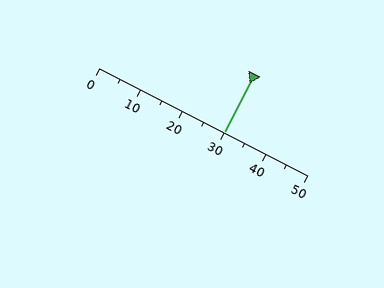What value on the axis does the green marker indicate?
The marker indicates approximately 30.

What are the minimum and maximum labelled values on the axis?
The axis runs from 0 to 50.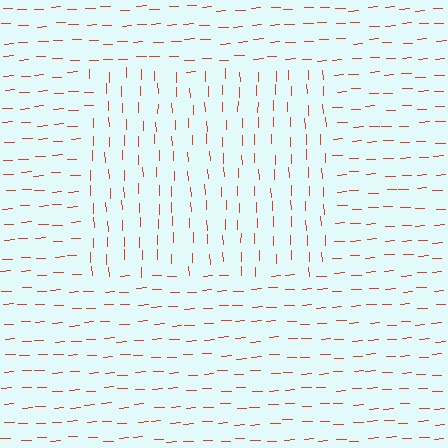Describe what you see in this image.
The image is filled with small red line segments. A rectangle region in the image has lines oriented differently from the surrounding lines, creating a visible texture boundary.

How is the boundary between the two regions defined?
The boundary is defined purely by a change in line orientation (approximately 89 degrees difference). All lines are the same color and thickness.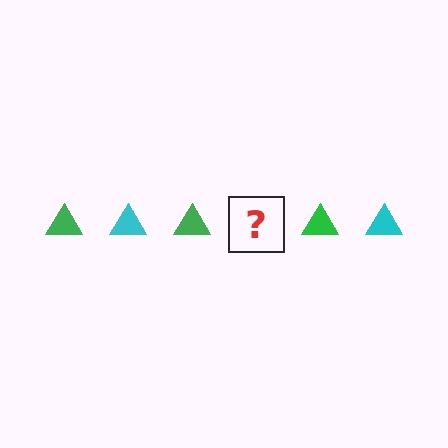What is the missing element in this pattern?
The missing element is a cyan triangle.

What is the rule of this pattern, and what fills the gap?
The rule is that the pattern cycles through green, cyan triangles. The gap should be filled with a cyan triangle.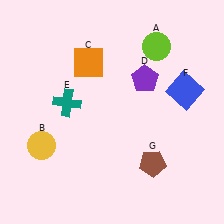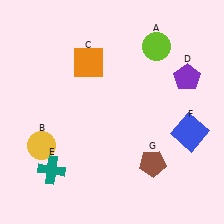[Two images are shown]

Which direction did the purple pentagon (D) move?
The purple pentagon (D) moved right.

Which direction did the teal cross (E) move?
The teal cross (E) moved down.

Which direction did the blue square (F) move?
The blue square (F) moved down.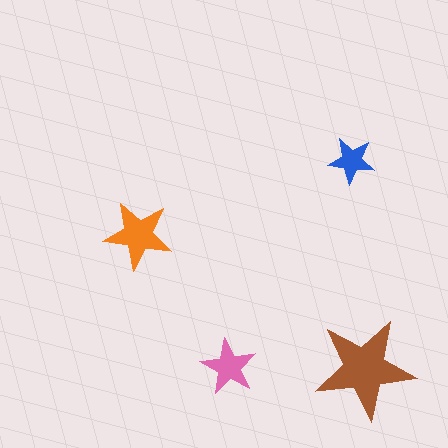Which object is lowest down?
The brown star is bottommost.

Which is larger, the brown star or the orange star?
The brown one.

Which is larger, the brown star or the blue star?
The brown one.